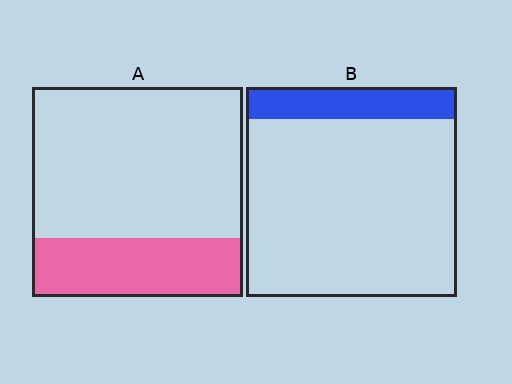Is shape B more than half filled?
No.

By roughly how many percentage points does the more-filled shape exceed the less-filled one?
By roughly 15 percentage points (A over B).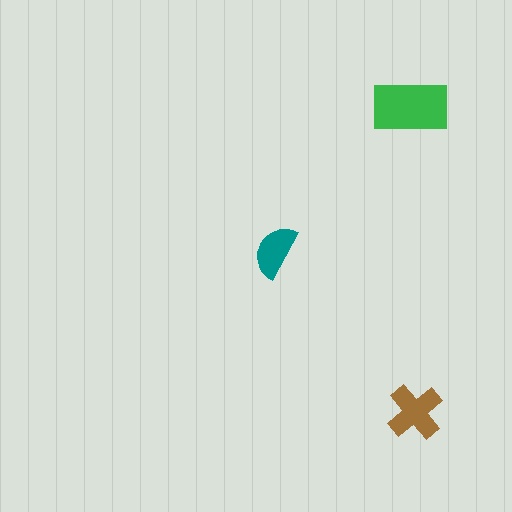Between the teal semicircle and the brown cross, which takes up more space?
The brown cross.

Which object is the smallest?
The teal semicircle.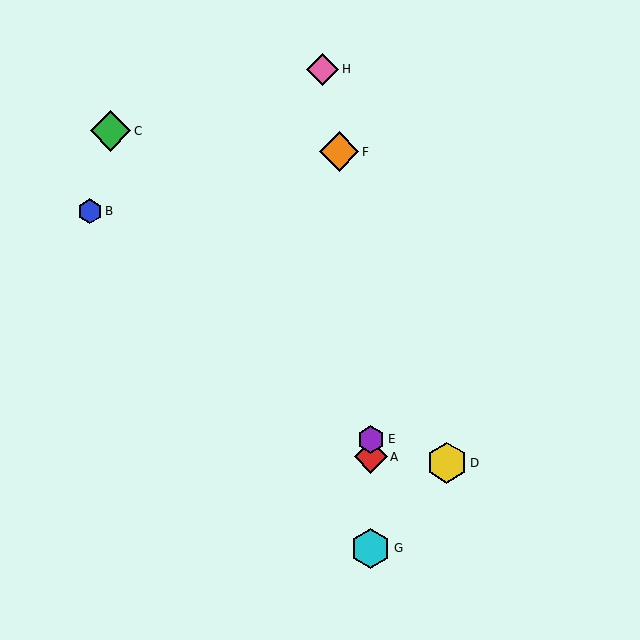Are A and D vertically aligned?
No, A is at x≈371 and D is at x≈447.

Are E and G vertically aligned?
Yes, both are at x≈371.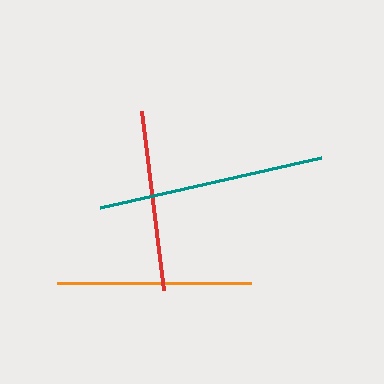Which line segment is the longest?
The teal line is the longest at approximately 226 pixels.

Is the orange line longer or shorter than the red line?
The orange line is longer than the red line.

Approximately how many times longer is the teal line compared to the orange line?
The teal line is approximately 1.2 times the length of the orange line.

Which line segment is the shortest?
The red line is the shortest at approximately 181 pixels.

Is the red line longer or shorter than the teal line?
The teal line is longer than the red line.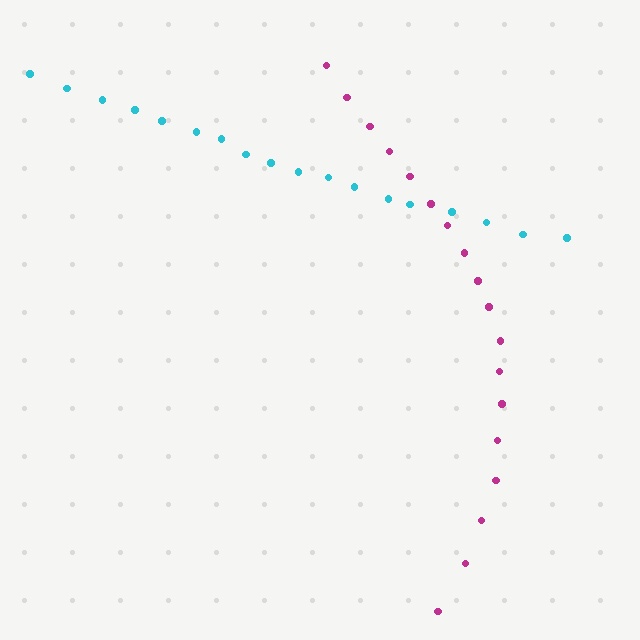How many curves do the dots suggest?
There are 2 distinct paths.